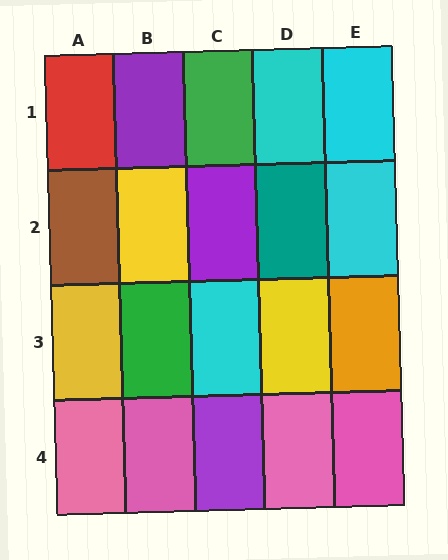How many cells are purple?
3 cells are purple.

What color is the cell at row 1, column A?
Red.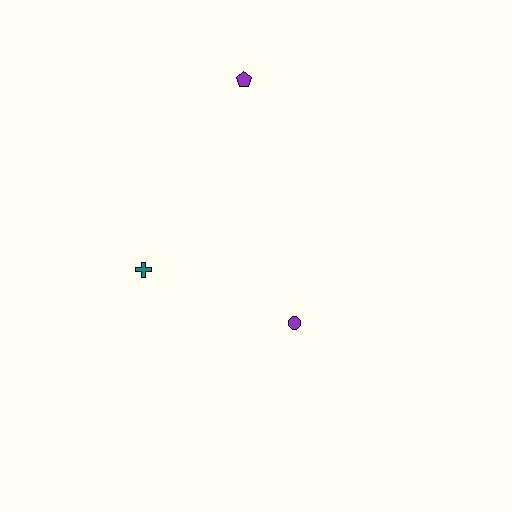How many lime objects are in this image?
There are no lime objects.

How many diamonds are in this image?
There are no diamonds.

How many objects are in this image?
There are 3 objects.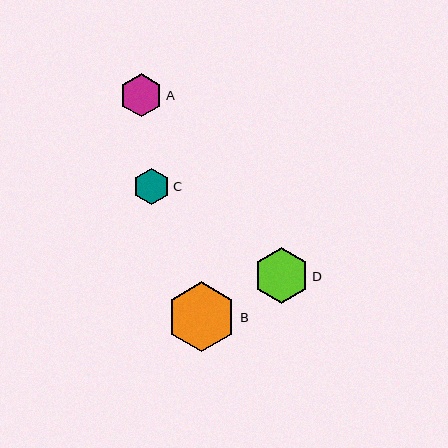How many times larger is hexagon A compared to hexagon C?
Hexagon A is approximately 1.2 times the size of hexagon C.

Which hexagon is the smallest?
Hexagon C is the smallest with a size of approximately 36 pixels.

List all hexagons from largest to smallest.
From largest to smallest: B, D, A, C.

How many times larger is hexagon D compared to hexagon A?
Hexagon D is approximately 1.3 times the size of hexagon A.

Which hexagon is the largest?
Hexagon B is the largest with a size of approximately 69 pixels.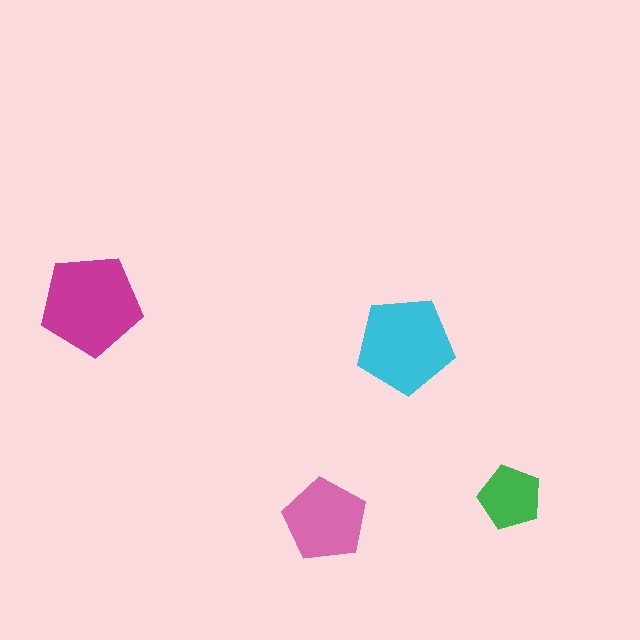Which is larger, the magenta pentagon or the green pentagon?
The magenta one.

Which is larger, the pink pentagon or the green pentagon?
The pink one.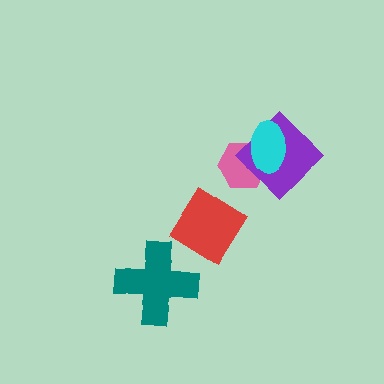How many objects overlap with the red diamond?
0 objects overlap with the red diamond.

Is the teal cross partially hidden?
No, no other shape covers it.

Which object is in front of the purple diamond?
The cyan ellipse is in front of the purple diamond.